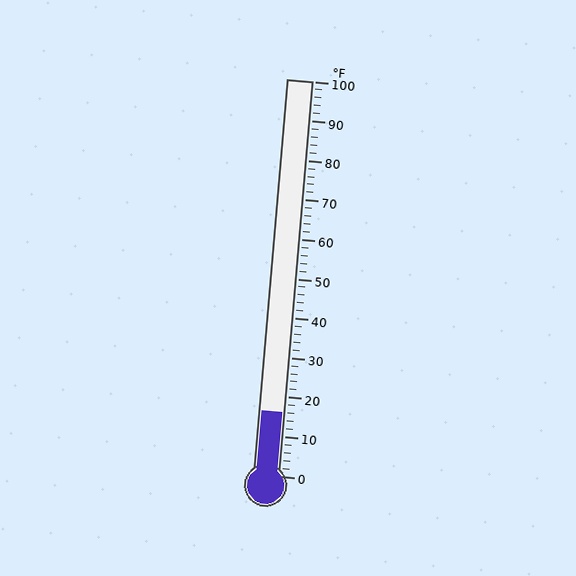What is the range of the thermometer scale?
The thermometer scale ranges from 0°F to 100°F.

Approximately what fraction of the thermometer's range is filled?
The thermometer is filled to approximately 15% of its range.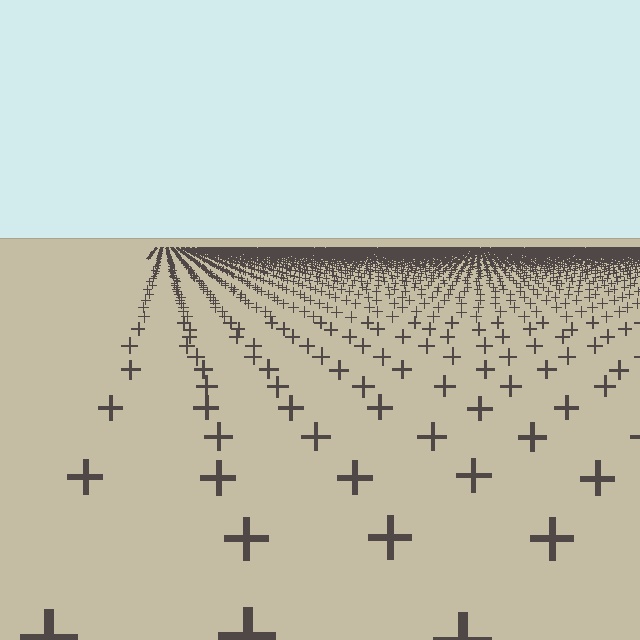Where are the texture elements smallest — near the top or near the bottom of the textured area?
Near the top.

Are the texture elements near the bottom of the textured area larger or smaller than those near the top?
Larger. Near the bottom, elements are closer to the viewer and appear at a bigger on-screen size.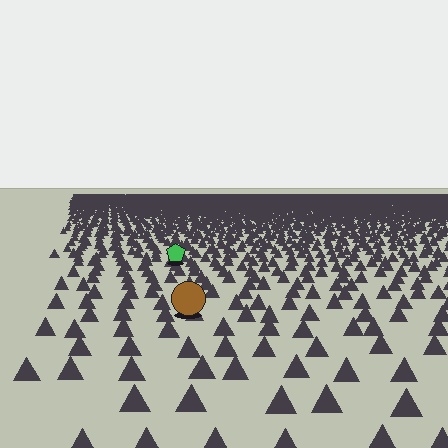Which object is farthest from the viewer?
The green pentagon is farthest from the viewer. It appears smaller and the ground texture around it is denser.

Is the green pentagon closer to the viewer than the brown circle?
No. The brown circle is closer — you can tell from the texture gradient: the ground texture is coarser near it.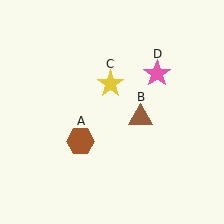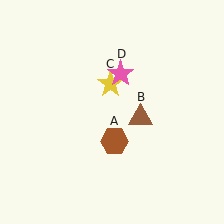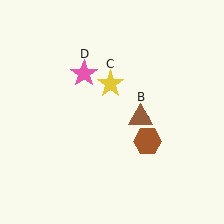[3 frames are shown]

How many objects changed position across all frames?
2 objects changed position: brown hexagon (object A), pink star (object D).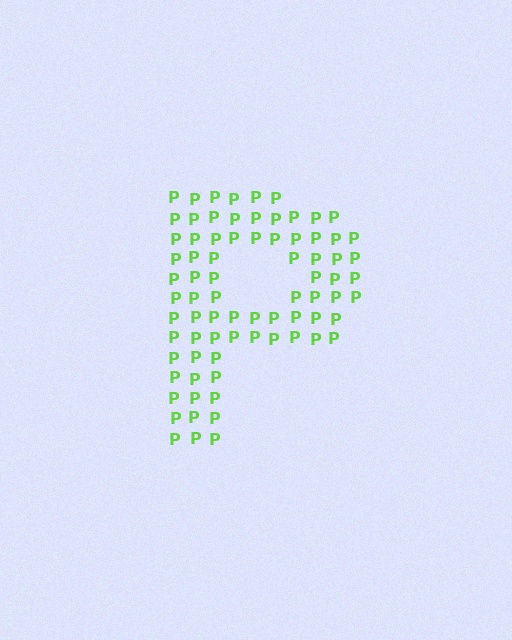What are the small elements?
The small elements are letter P's.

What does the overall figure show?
The overall figure shows the letter P.